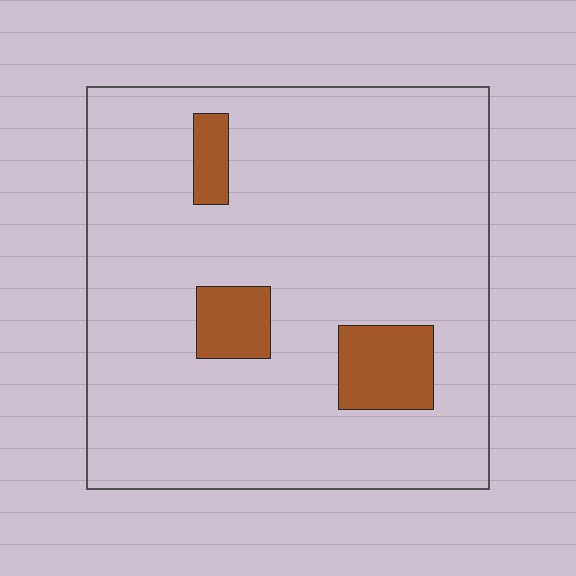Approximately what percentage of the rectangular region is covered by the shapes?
Approximately 10%.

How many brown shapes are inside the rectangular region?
3.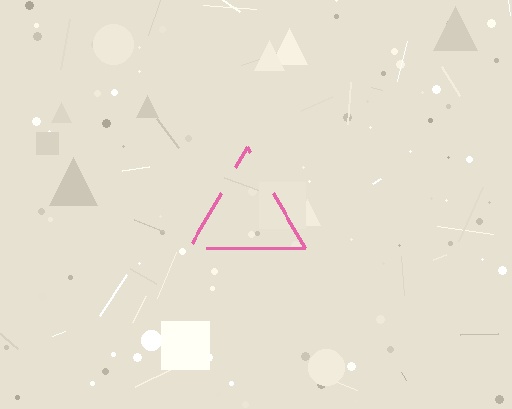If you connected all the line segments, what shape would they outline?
They would outline a triangle.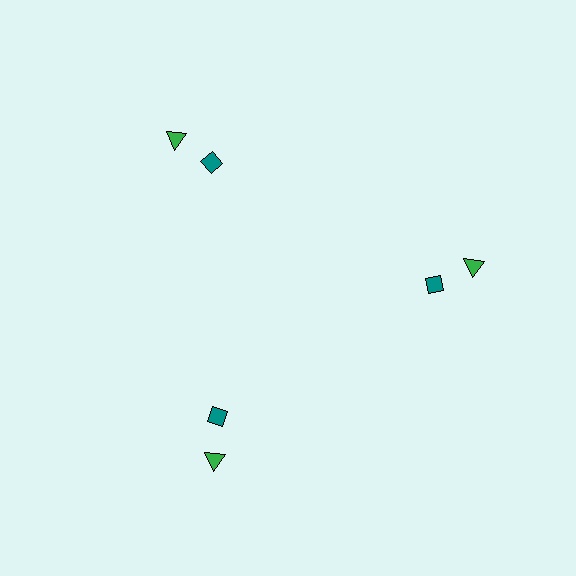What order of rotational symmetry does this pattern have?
This pattern has 3-fold rotational symmetry.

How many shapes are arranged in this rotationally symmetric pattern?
There are 6 shapes, arranged in 3 groups of 2.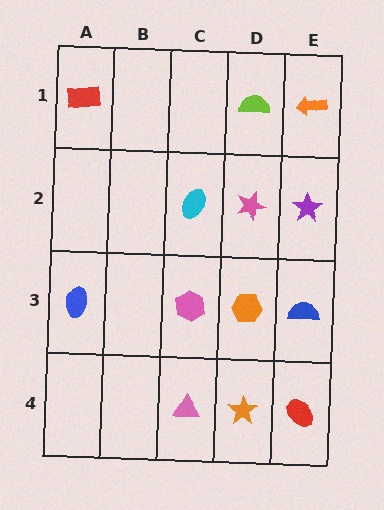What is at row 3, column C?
A pink hexagon.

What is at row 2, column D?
A pink star.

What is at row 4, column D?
An orange star.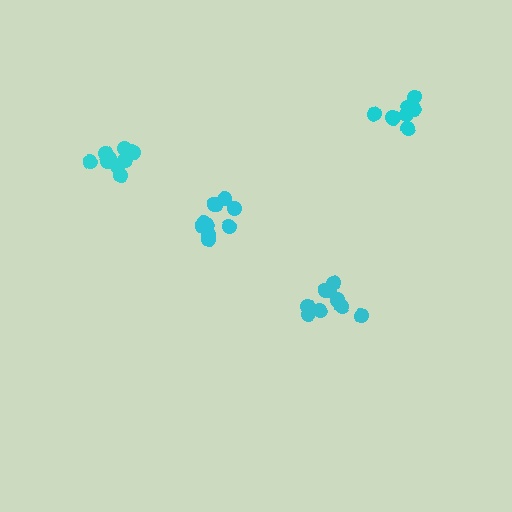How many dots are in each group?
Group 1: 10 dots, Group 2: 10 dots, Group 3: 9 dots, Group 4: 8 dots (37 total).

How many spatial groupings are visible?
There are 4 spatial groupings.